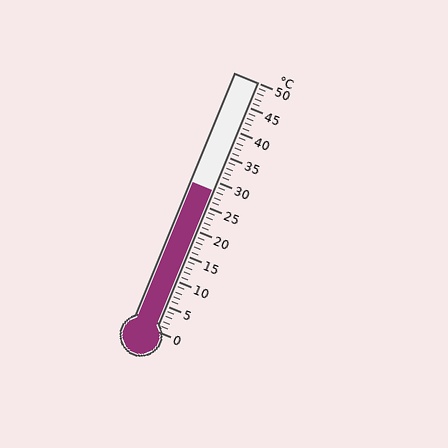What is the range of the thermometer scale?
The thermometer scale ranges from 0°C to 50°C.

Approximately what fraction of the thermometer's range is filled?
The thermometer is filled to approximately 55% of its range.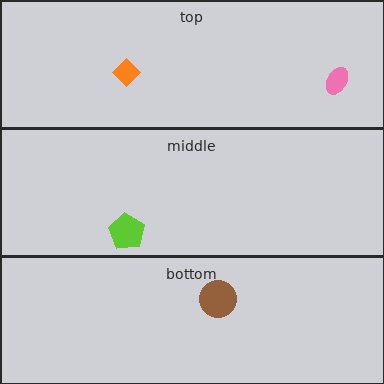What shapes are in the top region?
The orange diamond, the pink ellipse.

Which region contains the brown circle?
The bottom region.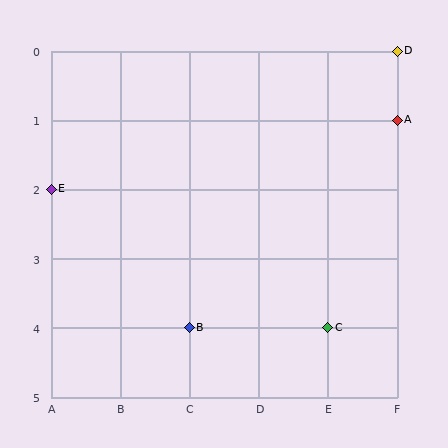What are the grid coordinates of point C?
Point C is at grid coordinates (E, 4).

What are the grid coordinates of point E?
Point E is at grid coordinates (A, 2).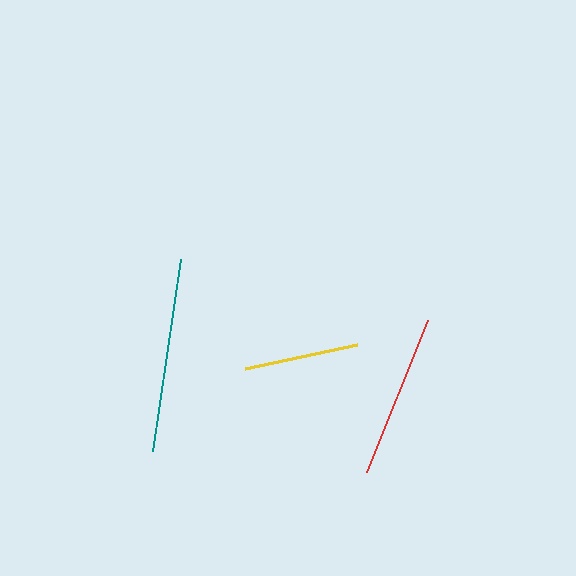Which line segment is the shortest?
The yellow line is the shortest at approximately 114 pixels.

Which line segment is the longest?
The teal line is the longest at approximately 194 pixels.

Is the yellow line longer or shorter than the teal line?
The teal line is longer than the yellow line.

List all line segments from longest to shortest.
From longest to shortest: teal, red, yellow.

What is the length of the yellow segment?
The yellow segment is approximately 114 pixels long.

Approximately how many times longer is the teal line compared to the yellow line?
The teal line is approximately 1.7 times the length of the yellow line.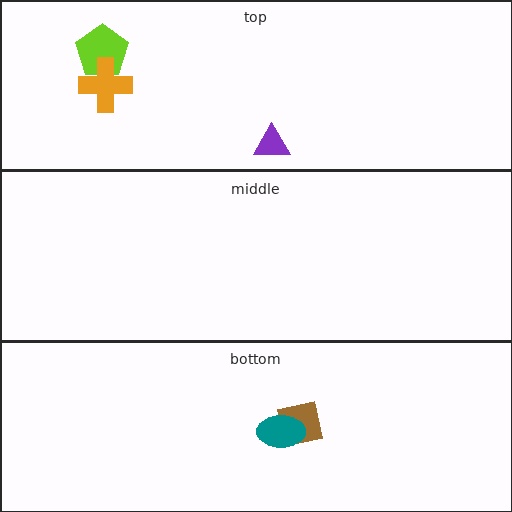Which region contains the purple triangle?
The top region.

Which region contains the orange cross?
The top region.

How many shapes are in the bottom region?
2.